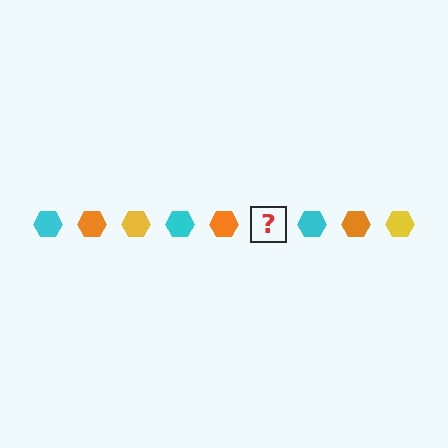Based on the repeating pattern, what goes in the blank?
The blank should be a yellow hexagon.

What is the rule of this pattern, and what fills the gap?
The rule is that the pattern cycles through cyan, orange, yellow hexagons. The gap should be filled with a yellow hexagon.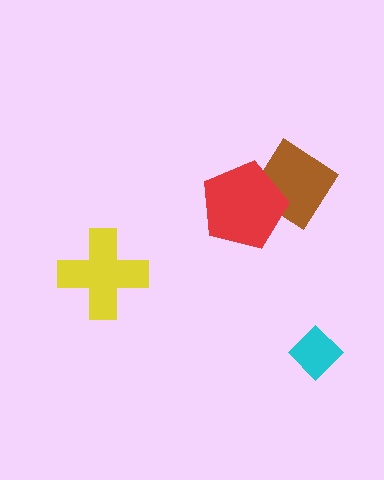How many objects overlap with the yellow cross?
0 objects overlap with the yellow cross.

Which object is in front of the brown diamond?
The red pentagon is in front of the brown diamond.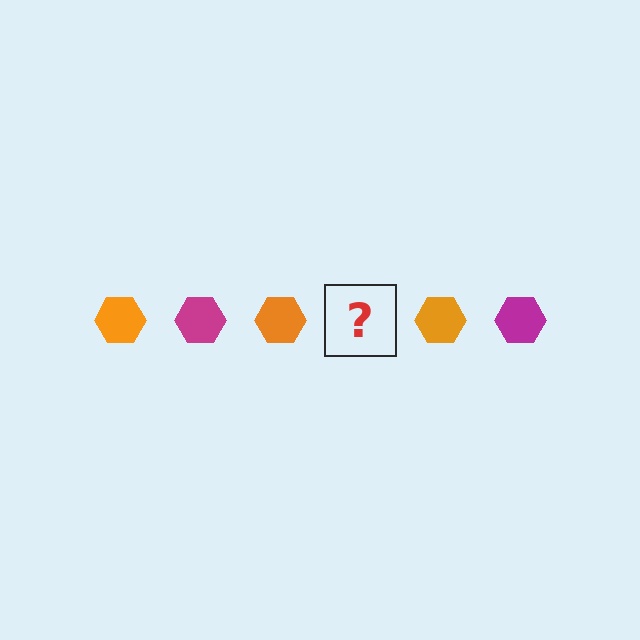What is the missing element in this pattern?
The missing element is a magenta hexagon.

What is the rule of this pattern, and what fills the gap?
The rule is that the pattern cycles through orange, magenta hexagons. The gap should be filled with a magenta hexagon.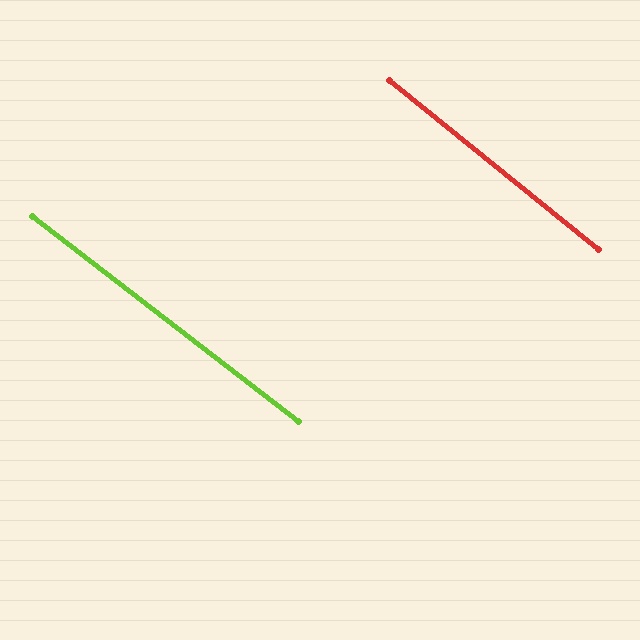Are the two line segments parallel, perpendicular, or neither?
Parallel — their directions differ by only 1.2°.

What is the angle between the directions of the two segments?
Approximately 1 degree.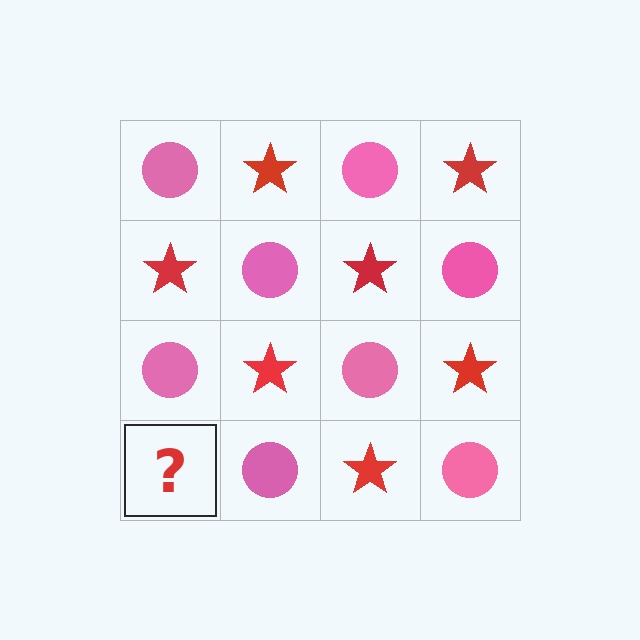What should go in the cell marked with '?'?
The missing cell should contain a red star.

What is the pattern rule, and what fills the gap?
The rule is that it alternates pink circle and red star in a checkerboard pattern. The gap should be filled with a red star.